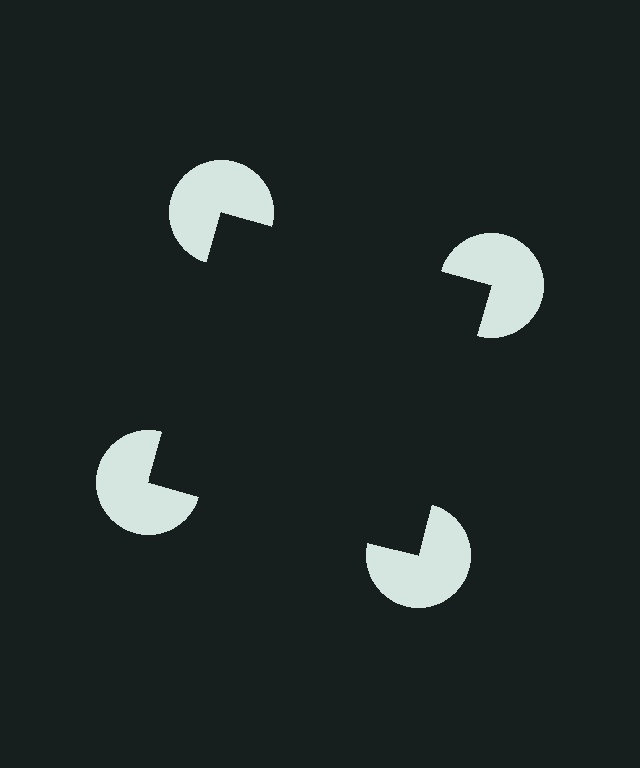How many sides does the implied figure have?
4 sides.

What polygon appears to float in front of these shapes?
An illusory square — its edges are inferred from the aligned wedge cuts in the pac-man discs, not physically drawn.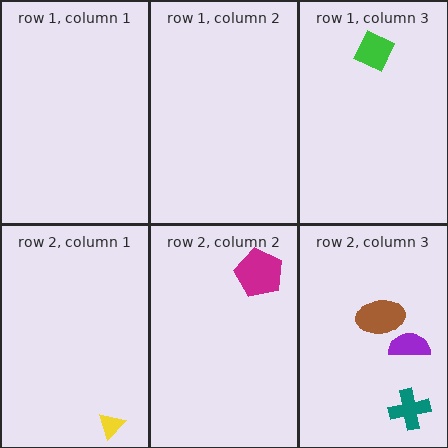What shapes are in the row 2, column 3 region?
The brown ellipse, the teal cross, the purple semicircle.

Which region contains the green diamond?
The row 1, column 3 region.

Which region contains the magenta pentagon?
The row 2, column 2 region.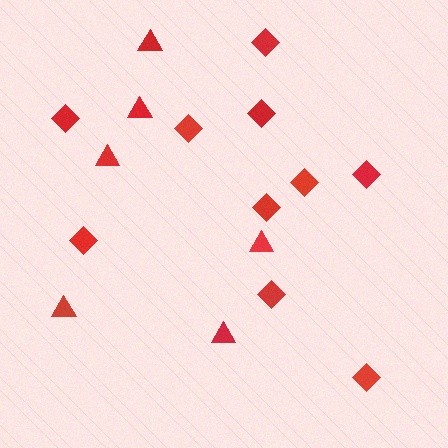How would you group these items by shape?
There are 2 groups: one group of diamonds (10) and one group of triangles (6).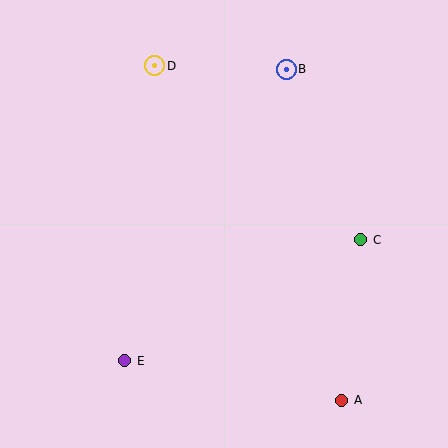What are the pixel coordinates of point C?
Point C is at (361, 240).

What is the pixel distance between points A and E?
The distance between A and E is 221 pixels.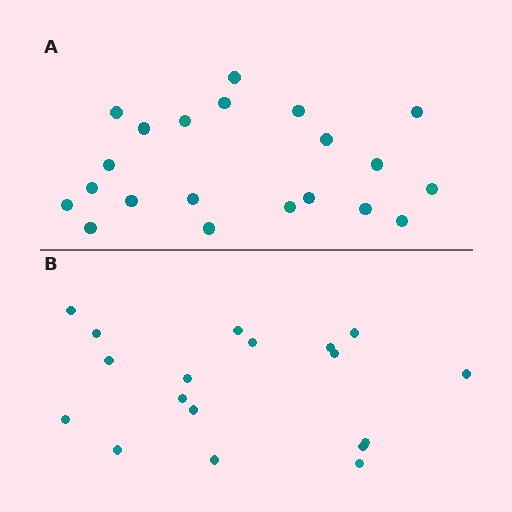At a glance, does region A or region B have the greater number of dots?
Region A (the top region) has more dots.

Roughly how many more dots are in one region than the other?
Region A has just a few more — roughly 2 or 3 more dots than region B.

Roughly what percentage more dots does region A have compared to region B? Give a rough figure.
About 15% more.